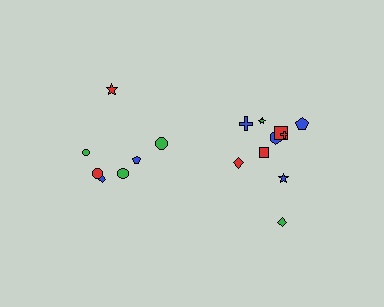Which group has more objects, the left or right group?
The right group.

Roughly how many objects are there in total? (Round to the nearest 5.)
Roughly 15 objects in total.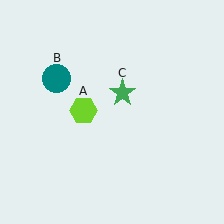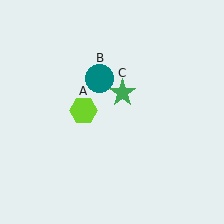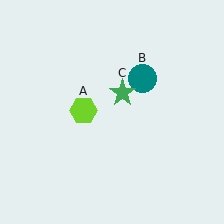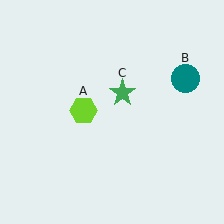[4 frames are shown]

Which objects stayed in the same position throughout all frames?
Lime hexagon (object A) and green star (object C) remained stationary.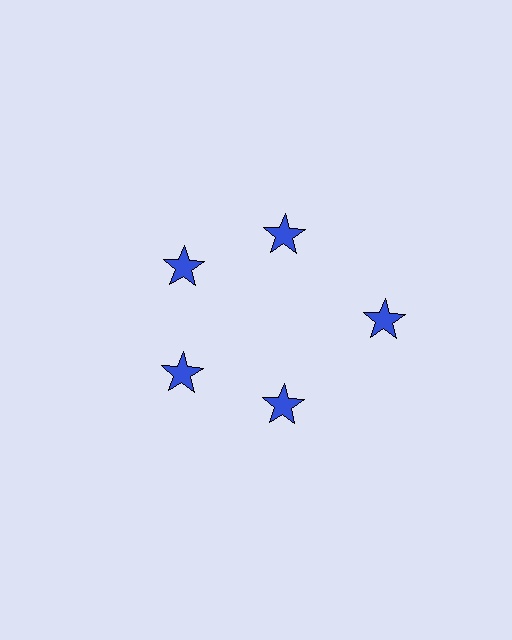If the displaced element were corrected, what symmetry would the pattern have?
It would have 5-fold rotational symmetry — the pattern would map onto itself every 72 degrees.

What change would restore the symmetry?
The symmetry would be restored by moving it inward, back onto the ring so that all 5 stars sit at equal angles and equal distance from the center.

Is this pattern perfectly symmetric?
No. The 5 blue stars are arranged in a ring, but one element near the 3 o'clock position is pushed outward from the center, breaking the 5-fold rotational symmetry.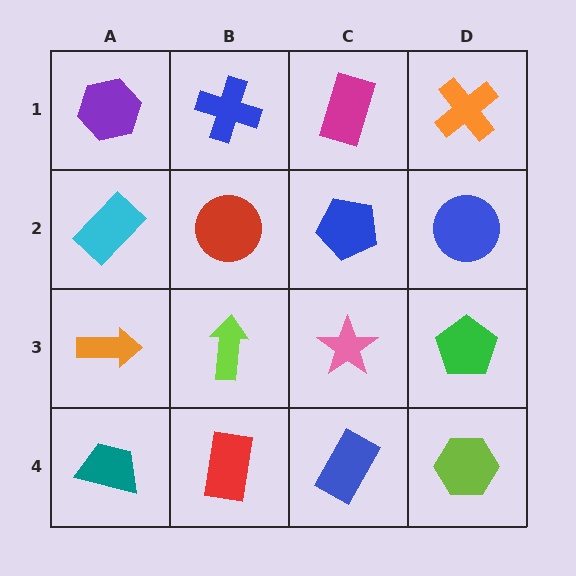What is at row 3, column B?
A lime arrow.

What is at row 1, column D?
An orange cross.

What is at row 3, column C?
A pink star.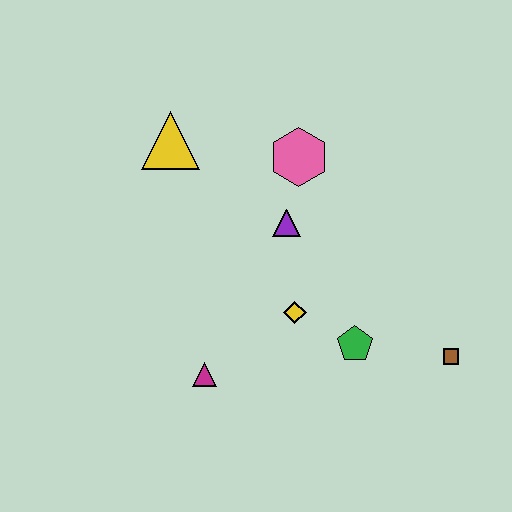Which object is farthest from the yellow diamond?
The yellow triangle is farthest from the yellow diamond.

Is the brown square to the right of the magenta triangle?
Yes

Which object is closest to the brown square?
The green pentagon is closest to the brown square.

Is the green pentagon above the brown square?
Yes